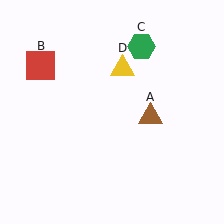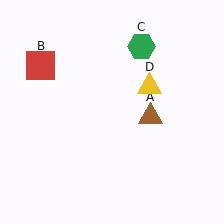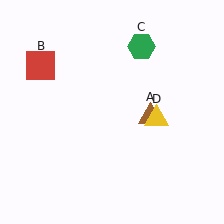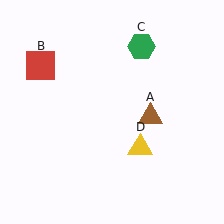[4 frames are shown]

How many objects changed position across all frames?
1 object changed position: yellow triangle (object D).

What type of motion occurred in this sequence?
The yellow triangle (object D) rotated clockwise around the center of the scene.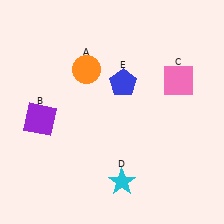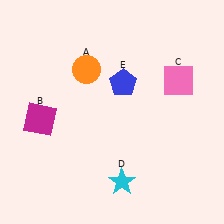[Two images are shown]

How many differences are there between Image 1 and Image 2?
There is 1 difference between the two images.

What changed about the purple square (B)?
In Image 1, B is purple. In Image 2, it changed to magenta.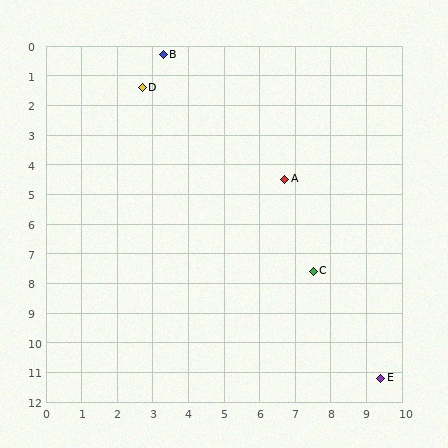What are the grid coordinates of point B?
Point B is at approximately (3.3, 0.3).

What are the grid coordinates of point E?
Point E is at approximately (9.4, 11.2).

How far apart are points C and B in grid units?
Points C and B are about 8.4 grid units apart.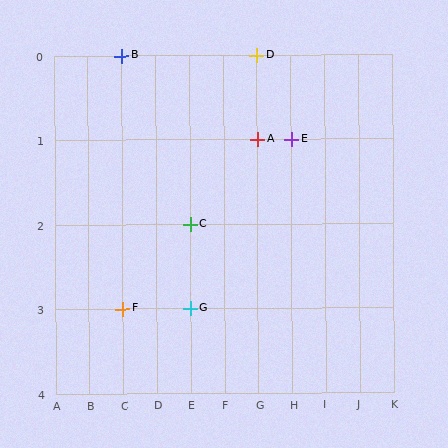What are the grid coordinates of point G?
Point G is at grid coordinates (E, 3).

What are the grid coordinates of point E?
Point E is at grid coordinates (H, 1).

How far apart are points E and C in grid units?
Points E and C are 3 columns and 1 row apart (about 3.2 grid units diagonally).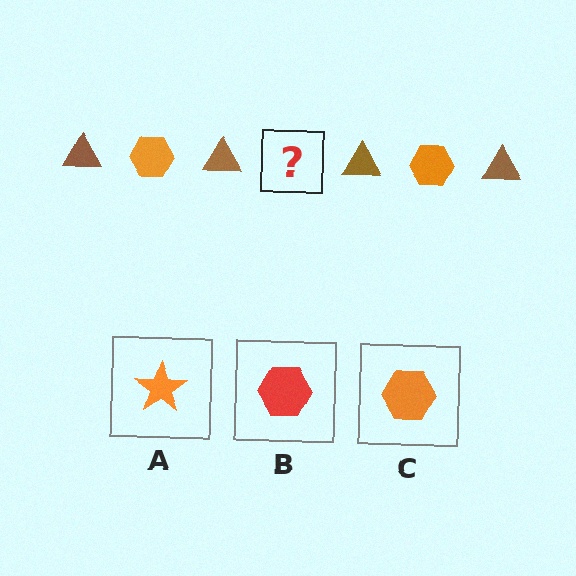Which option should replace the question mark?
Option C.